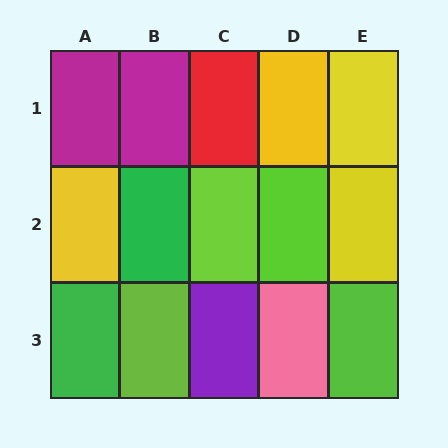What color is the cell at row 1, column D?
Yellow.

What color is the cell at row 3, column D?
Pink.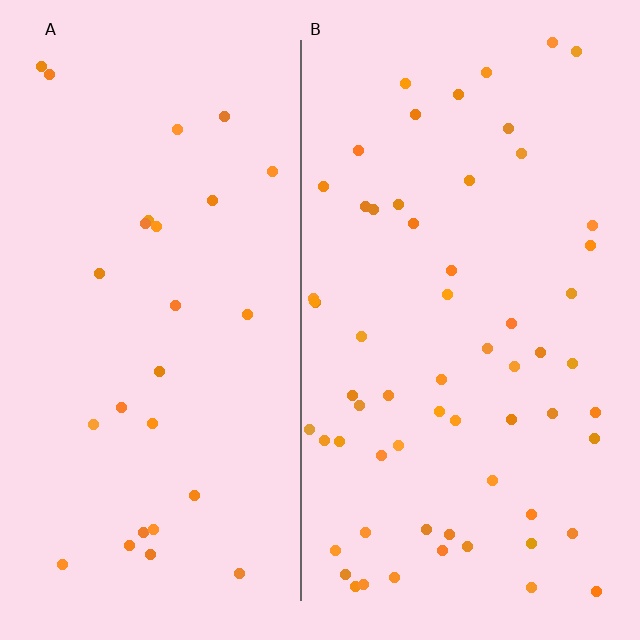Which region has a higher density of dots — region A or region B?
B (the right).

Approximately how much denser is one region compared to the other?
Approximately 2.3× — region B over region A.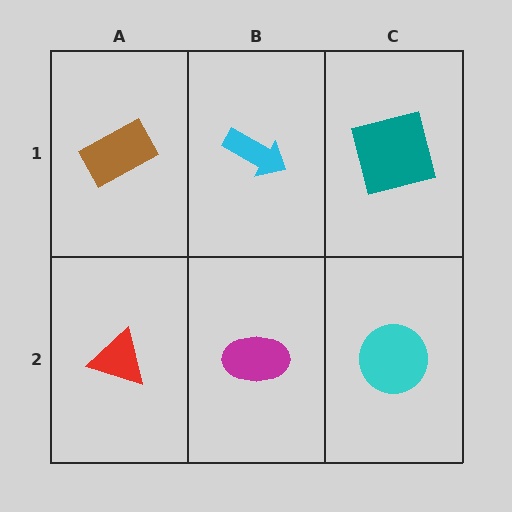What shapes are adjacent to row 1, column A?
A red triangle (row 2, column A), a cyan arrow (row 1, column B).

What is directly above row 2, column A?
A brown rectangle.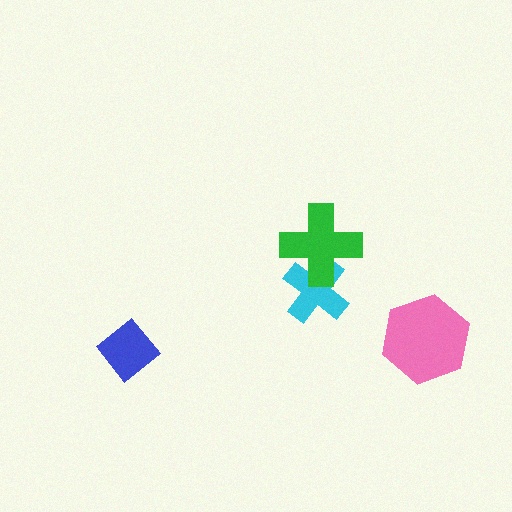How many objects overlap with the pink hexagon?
0 objects overlap with the pink hexagon.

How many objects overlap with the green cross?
1 object overlaps with the green cross.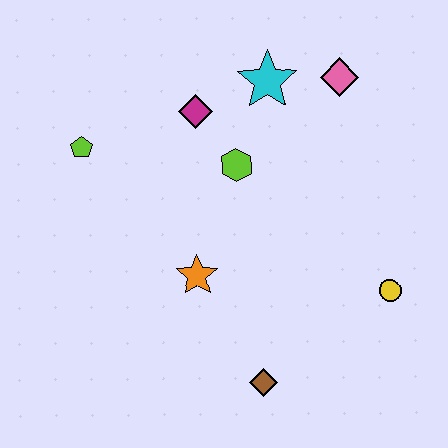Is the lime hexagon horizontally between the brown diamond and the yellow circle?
No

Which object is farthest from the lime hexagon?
The brown diamond is farthest from the lime hexagon.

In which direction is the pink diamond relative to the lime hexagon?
The pink diamond is to the right of the lime hexagon.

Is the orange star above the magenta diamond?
No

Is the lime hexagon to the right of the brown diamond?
No